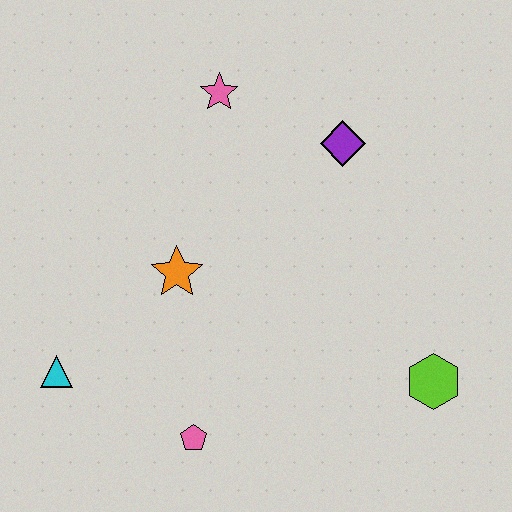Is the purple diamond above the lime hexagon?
Yes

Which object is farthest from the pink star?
The lime hexagon is farthest from the pink star.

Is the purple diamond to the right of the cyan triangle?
Yes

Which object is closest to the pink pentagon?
The cyan triangle is closest to the pink pentagon.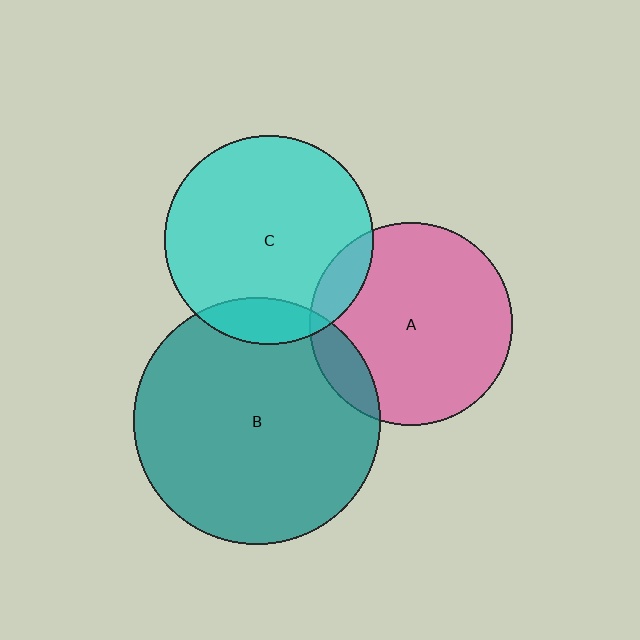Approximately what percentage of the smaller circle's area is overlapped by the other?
Approximately 10%.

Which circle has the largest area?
Circle B (teal).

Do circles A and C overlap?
Yes.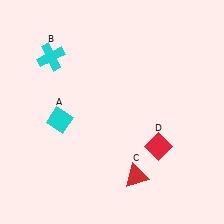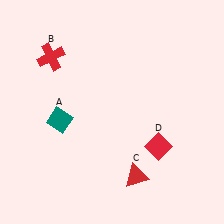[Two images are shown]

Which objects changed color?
A changed from cyan to teal. B changed from cyan to red.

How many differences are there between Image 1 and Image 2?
There are 2 differences between the two images.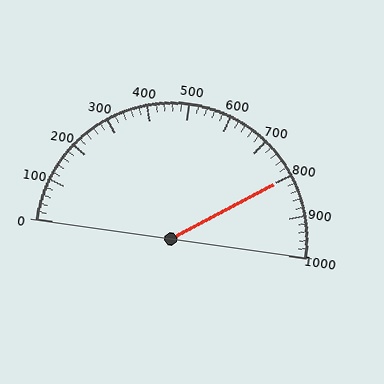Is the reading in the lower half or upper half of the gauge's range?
The reading is in the upper half of the range (0 to 1000).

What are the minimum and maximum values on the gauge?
The gauge ranges from 0 to 1000.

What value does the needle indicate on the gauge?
The needle indicates approximately 800.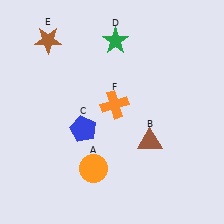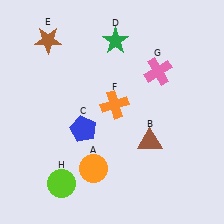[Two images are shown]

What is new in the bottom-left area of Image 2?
A lime circle (H) was added in the bottom-left area of Image 2.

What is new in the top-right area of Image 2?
A pink cross (G) was added in the top-right area of Image 2.